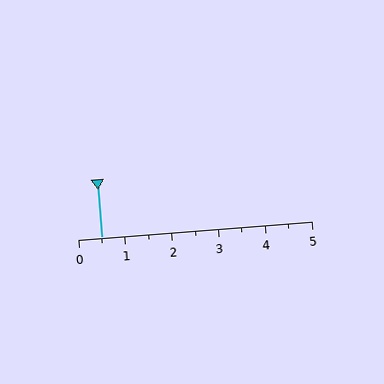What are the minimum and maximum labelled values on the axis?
The axis runs from 0 to 5.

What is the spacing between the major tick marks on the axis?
The major ticks are spaced 1 apart.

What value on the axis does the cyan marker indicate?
The marker indicates approximately 0.5.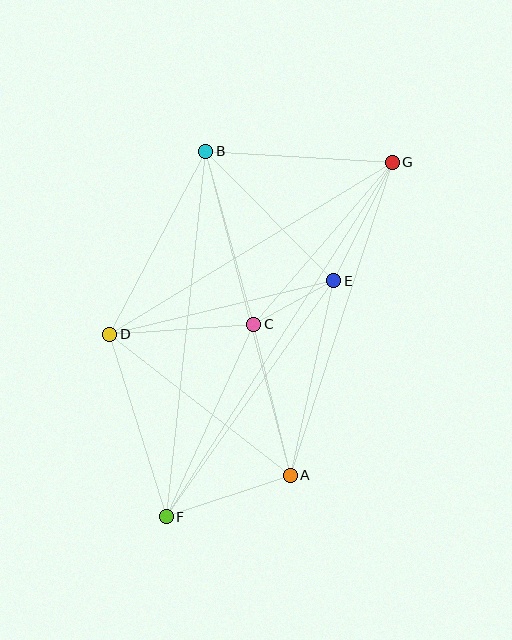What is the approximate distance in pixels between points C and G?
The distance between C and G is approximately 213 pixels.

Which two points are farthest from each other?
Points F and G are farthest from each other.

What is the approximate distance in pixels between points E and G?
The distance between E and G is approximately 132 pixels.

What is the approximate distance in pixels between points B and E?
The distance between B and E is approximately 182 pixels.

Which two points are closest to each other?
Points C and E are closest to each other.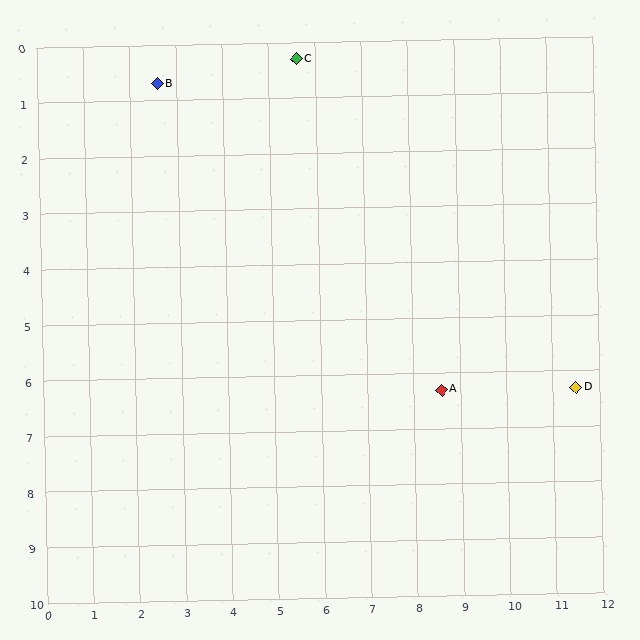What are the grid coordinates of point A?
Point A is at approximately (8.6, 6.3).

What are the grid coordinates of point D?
Point D is at approximately (11.5, 6.3).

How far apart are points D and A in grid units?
Points D and A are about 2.9 grid units apart.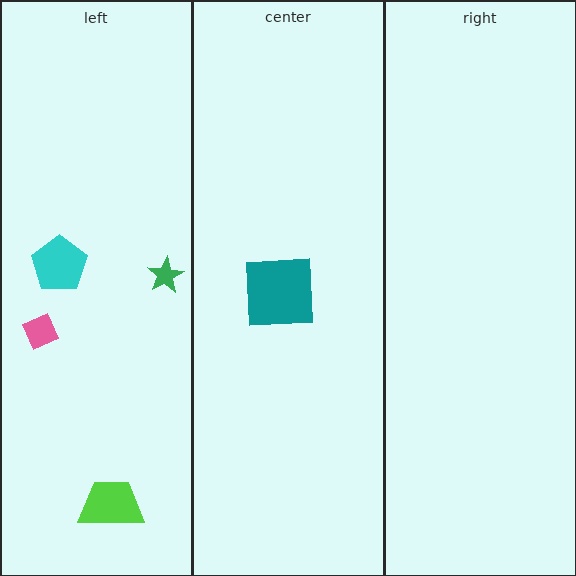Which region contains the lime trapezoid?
The left region.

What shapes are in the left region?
The pink diamond, the cyan pentagon, the green star, the lime trapezoid.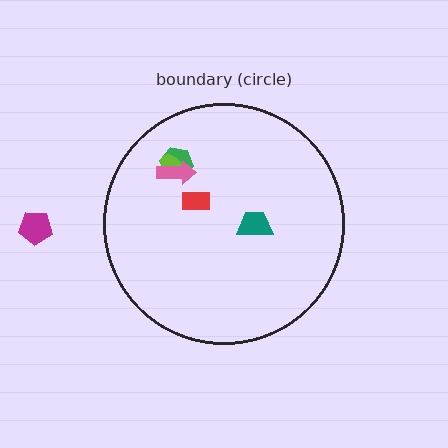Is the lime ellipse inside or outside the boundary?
Inside.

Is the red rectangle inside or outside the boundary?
Inside.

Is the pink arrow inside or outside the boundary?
Inside.